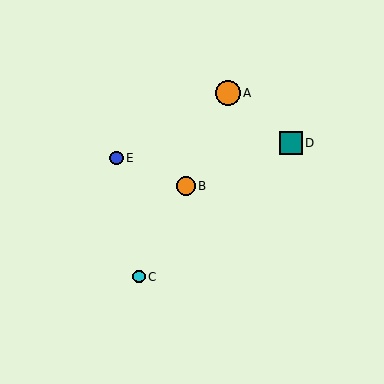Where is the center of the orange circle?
The center of the orange circle is at (228, 93).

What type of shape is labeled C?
Shape C is a cyan circle.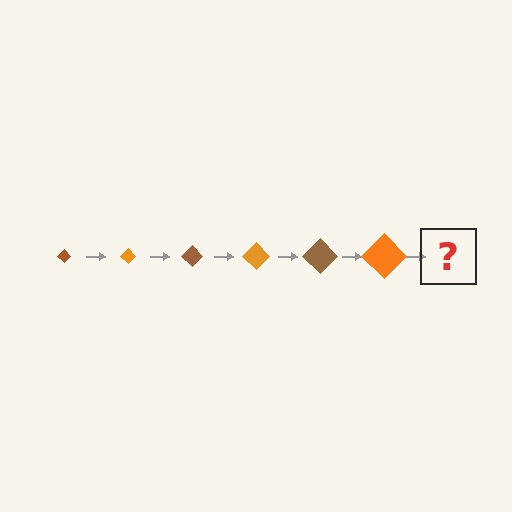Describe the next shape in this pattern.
It should be a brown diamond, larger than the previous one.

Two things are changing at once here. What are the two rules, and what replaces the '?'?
The two rules are that the diamond grows larger each step and the color cycles through brown and orange. The '?' should be a brown diamond, larger than the previous one.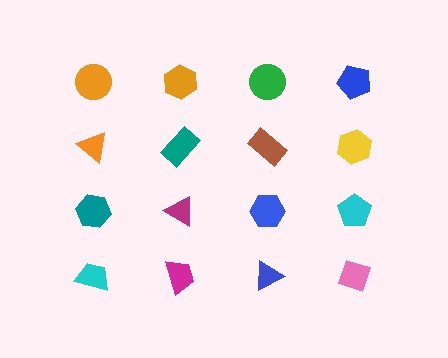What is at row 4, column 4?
A pink diamond.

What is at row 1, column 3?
A green circle.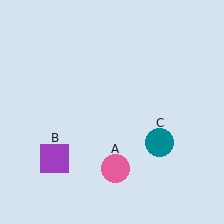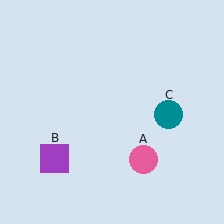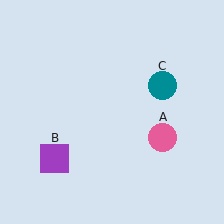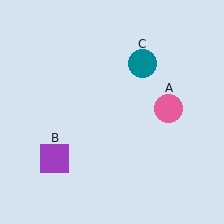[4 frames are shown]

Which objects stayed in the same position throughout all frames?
Purple square (object B) remained stationary.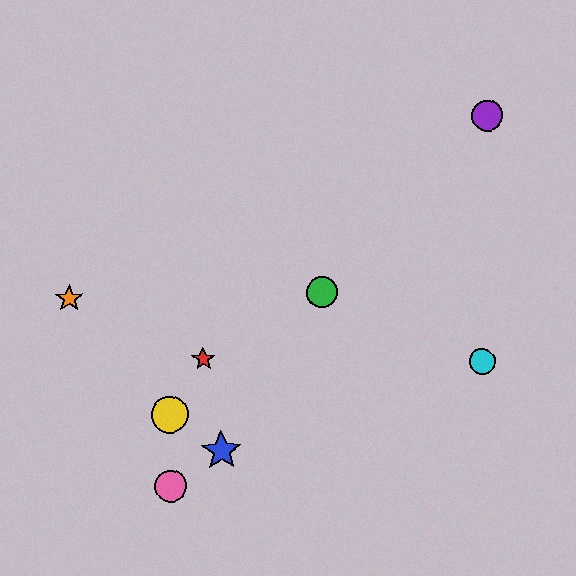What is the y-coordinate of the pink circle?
The pink circle is at y≈486.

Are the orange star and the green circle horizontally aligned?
Yes, both are at y≈298.